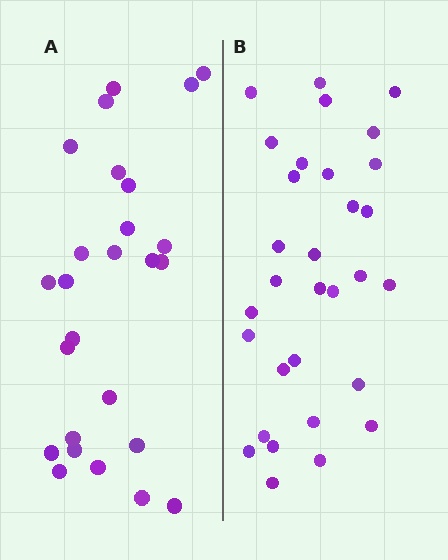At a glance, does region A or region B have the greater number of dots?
Region B (the right region) has more dots.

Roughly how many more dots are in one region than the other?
Region B has about 5 more dots than region A.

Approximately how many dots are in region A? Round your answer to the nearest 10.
About 30 dots. (The exact count is 26, which rounds to 30.)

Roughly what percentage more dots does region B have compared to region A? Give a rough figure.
About 20% more.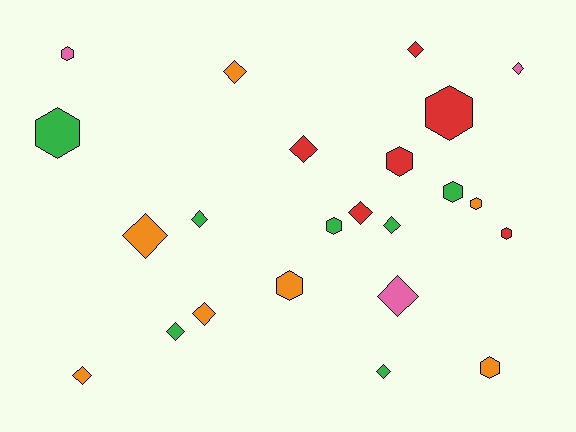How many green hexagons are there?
There are 3 green hexagons.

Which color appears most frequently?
Orange, with 7 objects.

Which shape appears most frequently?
Diamond, with 13 objects.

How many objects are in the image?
There are 23 objects.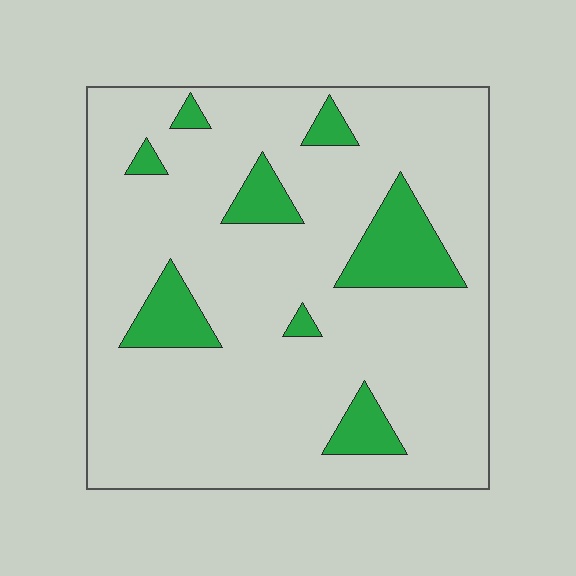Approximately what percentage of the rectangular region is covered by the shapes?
Approximately 15%.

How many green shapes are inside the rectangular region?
8.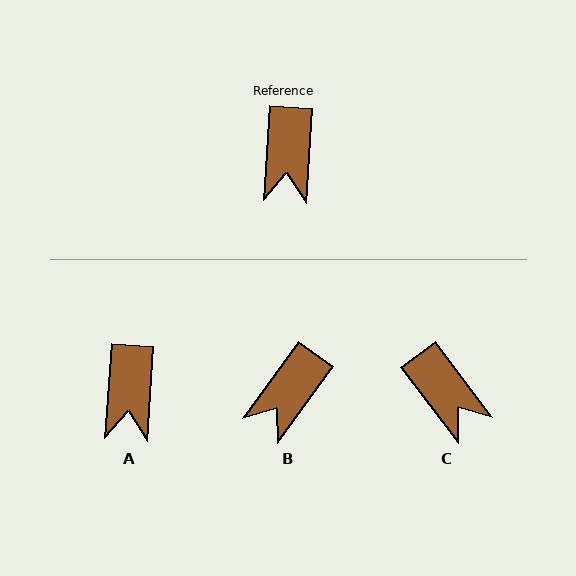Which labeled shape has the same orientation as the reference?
A.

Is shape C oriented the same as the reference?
No, it is off by about 41 degrees.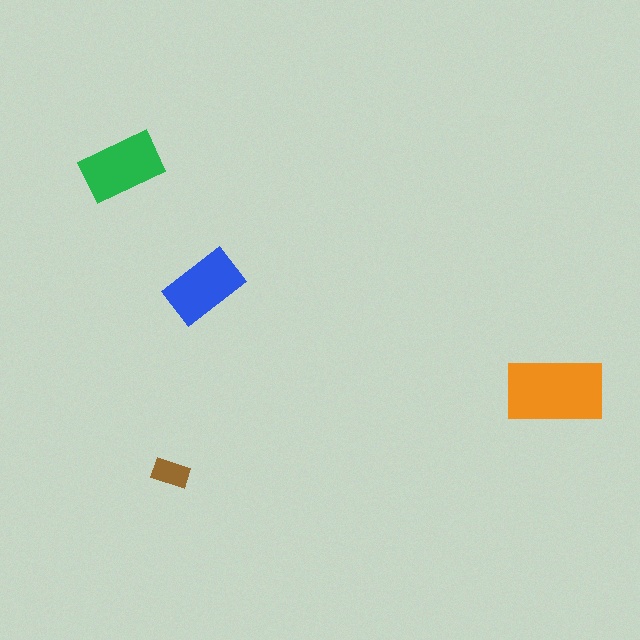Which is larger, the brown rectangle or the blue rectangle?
The blue one.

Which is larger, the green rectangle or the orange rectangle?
The orange one.